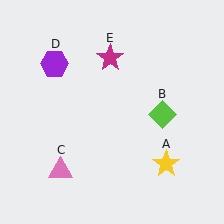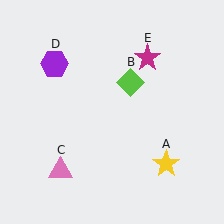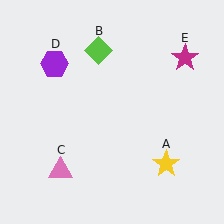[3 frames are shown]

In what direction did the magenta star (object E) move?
The magenta star (object E) moved right.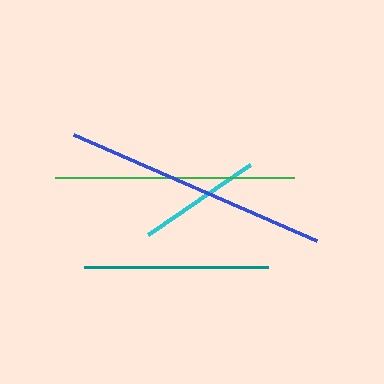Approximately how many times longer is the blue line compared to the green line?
The blue line is approximately 1.1 times the length of the green line.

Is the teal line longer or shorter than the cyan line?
The teal line is longer than the cyan line.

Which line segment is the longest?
The blue line is the longest at approximately 265 pixels.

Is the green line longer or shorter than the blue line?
The blue line is longer than the green line.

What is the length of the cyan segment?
The cyan segment is approximately 124 pixels long.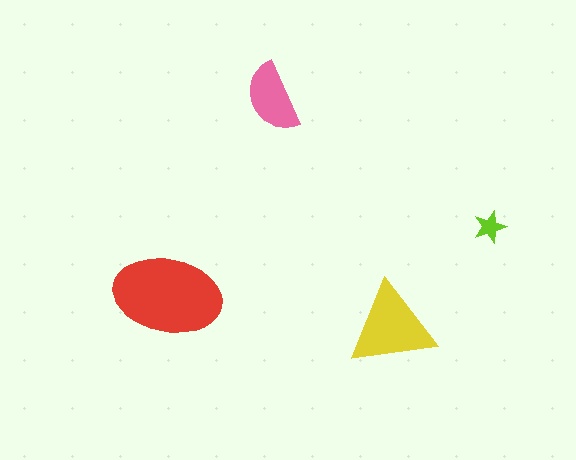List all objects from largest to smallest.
The red ellipse, the yellow triangle, the pink semicircle, the lime star.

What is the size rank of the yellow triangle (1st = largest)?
2nd.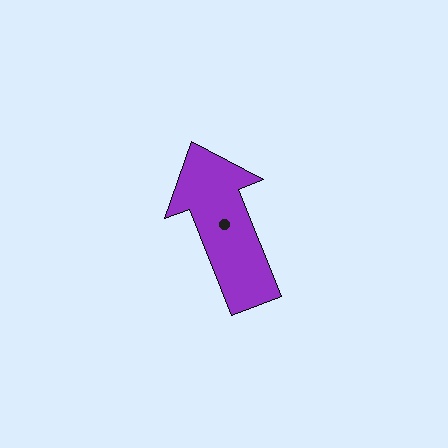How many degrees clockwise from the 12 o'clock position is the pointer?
Approximately 339 degrees.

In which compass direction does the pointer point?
North.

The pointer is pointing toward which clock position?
Roughly 11 o'clock.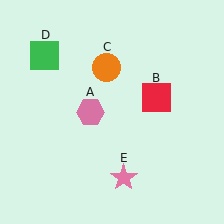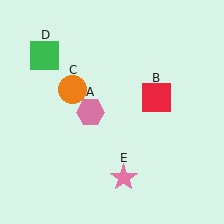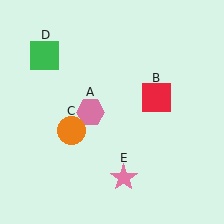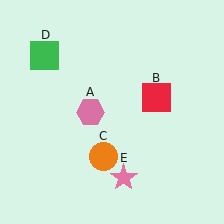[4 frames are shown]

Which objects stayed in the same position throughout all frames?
Pink hexagon (object A) and red square (object B) and green square (object D) and pink star (object E) remained stationary.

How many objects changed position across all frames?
1 object changed position: orange circle (object C).